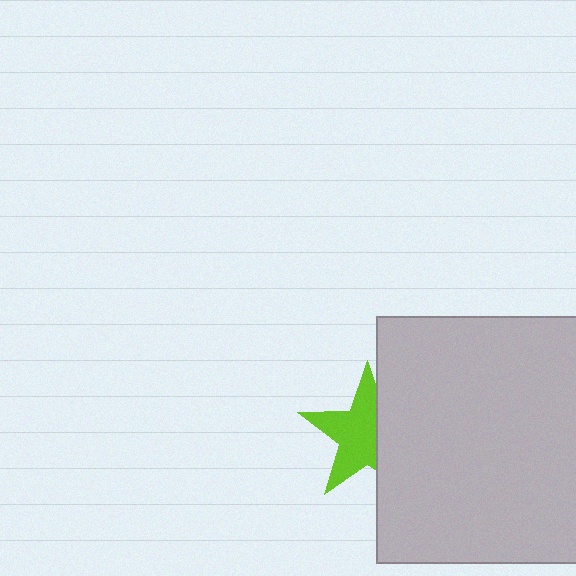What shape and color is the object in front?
The object in front is a light gray square.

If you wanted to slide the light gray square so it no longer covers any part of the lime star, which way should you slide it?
Slide it right — that is the most direct way to separate the two shapes.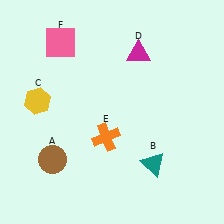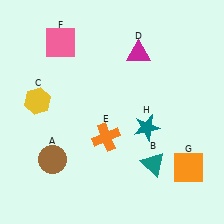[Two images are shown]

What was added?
An orange square (G), a teal star (H) were added in Image 2.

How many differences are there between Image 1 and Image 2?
There are 2 differences between the two images.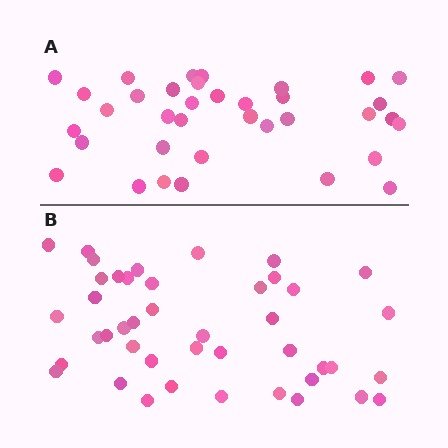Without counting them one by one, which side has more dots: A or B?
Region B (the bottom region) has more dots.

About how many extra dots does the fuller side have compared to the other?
Region B has roughly 8 or so more dots than region A.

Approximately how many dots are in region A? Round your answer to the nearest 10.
About 40 dots. (The exact count is 36, which rounds to 40.)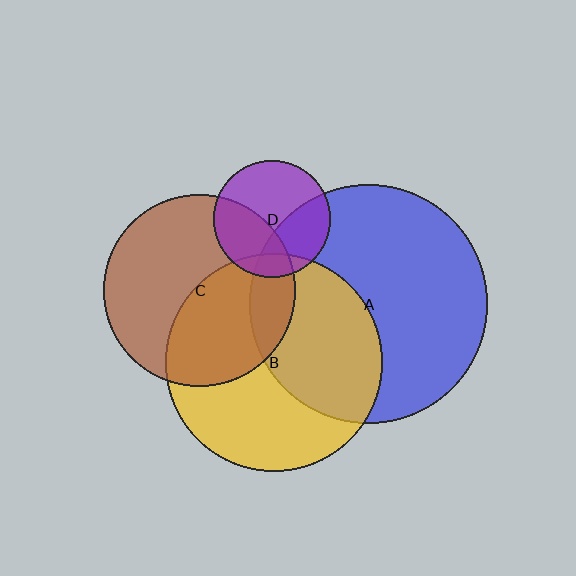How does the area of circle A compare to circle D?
Approximately 4.2 times.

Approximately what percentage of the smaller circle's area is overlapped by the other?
Approximately 40%.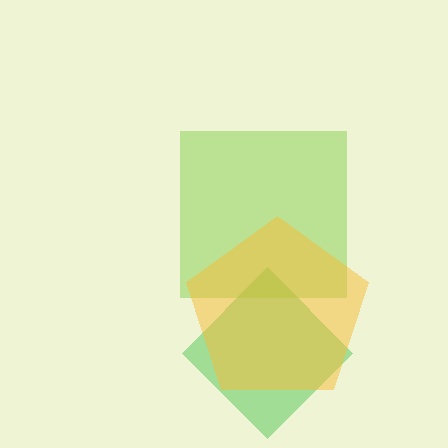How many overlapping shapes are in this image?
There are 3 overlapping shapes in the image.